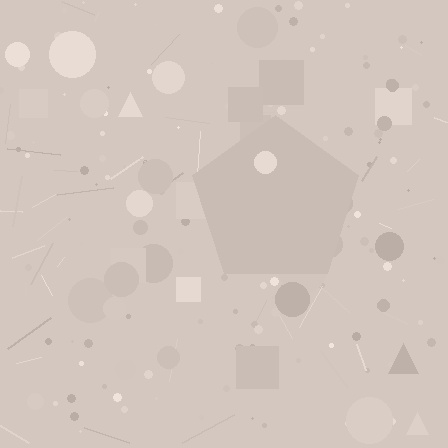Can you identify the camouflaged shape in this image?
The camouflaged shape is a pentagon.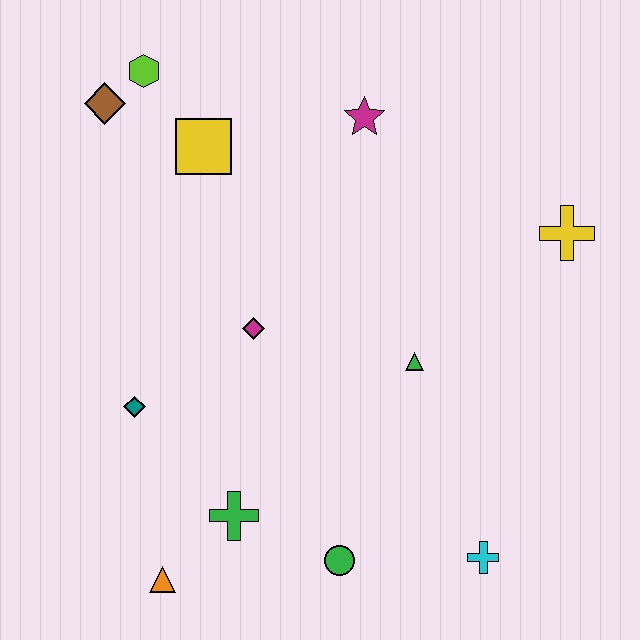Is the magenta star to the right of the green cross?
Yes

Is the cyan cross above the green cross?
No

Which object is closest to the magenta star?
The yellow square is closest to the magenta star.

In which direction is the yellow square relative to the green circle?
The yellow square is above the green circle.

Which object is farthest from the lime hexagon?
The cyan cross is farthest from the lime hexagon.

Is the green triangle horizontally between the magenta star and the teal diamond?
No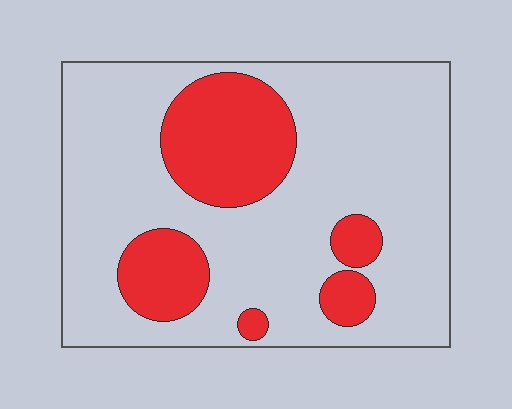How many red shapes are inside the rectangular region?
5.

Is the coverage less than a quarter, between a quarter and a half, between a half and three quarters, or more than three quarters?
Less than a quarter.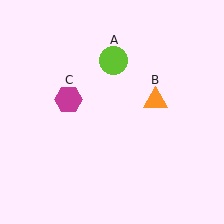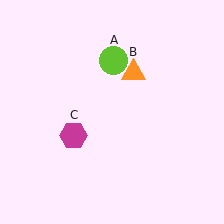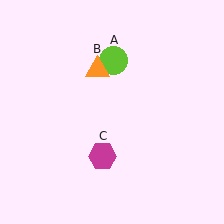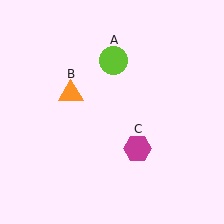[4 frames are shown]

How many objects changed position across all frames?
2 objects changed position: orange triangle (object B), magenta hexagon (object C).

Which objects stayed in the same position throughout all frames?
Lime circle (object A) remained stationary.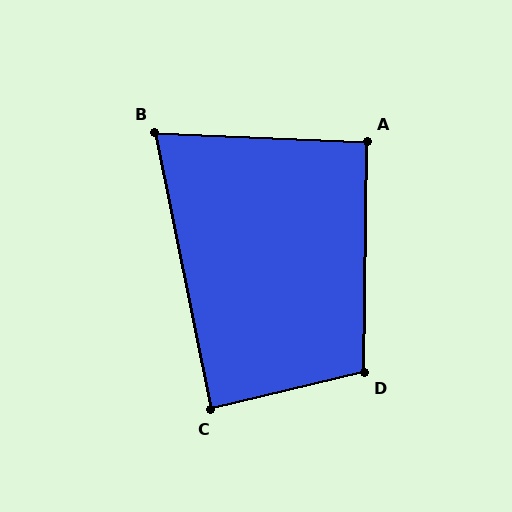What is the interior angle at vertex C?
Approximately 88 degrees (approximately right).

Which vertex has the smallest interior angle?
B, at approximately 76 degrees.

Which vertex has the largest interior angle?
D, at approximately 104 degrees.